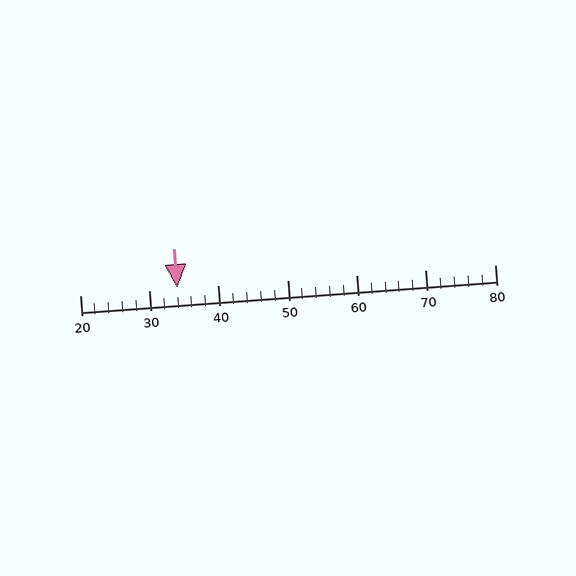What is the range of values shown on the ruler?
The ruler shows values from 20 to 80.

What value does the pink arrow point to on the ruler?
The pink arrow points to approximately 34.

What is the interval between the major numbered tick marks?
The major tick marks are spaced 10 units apart.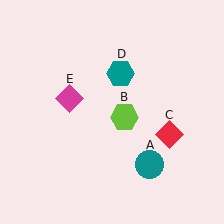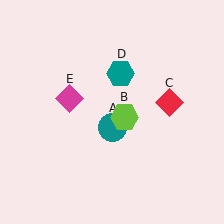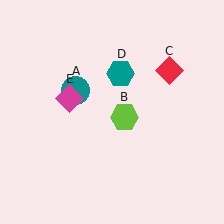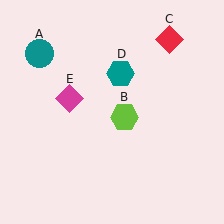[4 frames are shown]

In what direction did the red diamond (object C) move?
The red diamond (object C) moved up.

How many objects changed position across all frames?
2 objects changed position: teal circle (object A), red diamond (object C).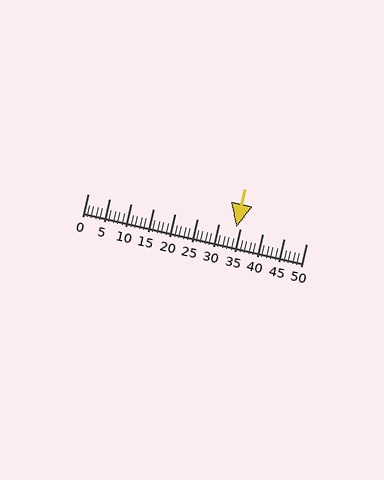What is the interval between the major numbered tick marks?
The major tick marks are spaced 5 units apart.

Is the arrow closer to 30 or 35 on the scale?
The arrow is closer to 35.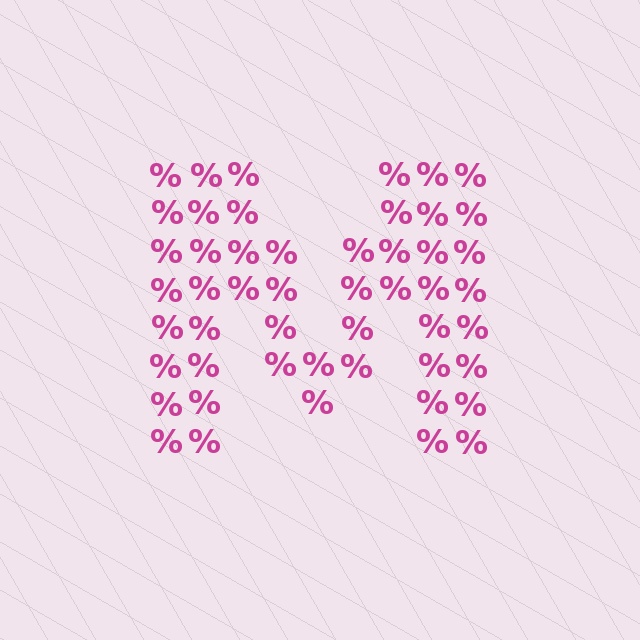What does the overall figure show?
The overall figure shows the letter M.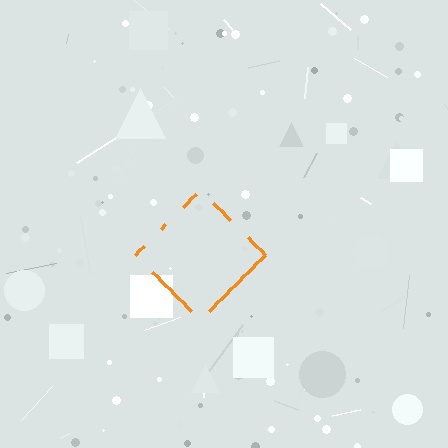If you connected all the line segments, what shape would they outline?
They would outline a diamond.